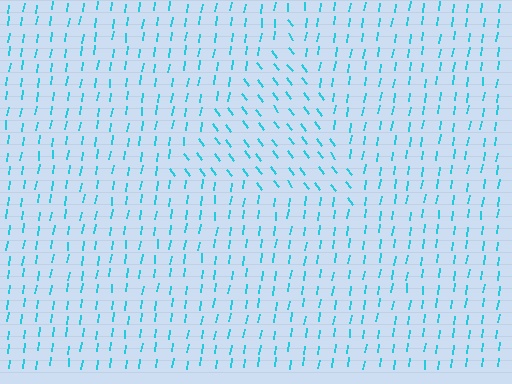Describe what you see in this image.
The image is filled with small cyan line segments. A triangle region in the image has lines oriented differently from the surrounding lines, creating a visible texture boundary.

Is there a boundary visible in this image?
Yes, there is a texture boundary formed by a change in line orientation.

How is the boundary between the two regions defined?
The boundary is defined purely by a change in line orientation (approximately 45 degrees difference). All lines are the same color and thickness.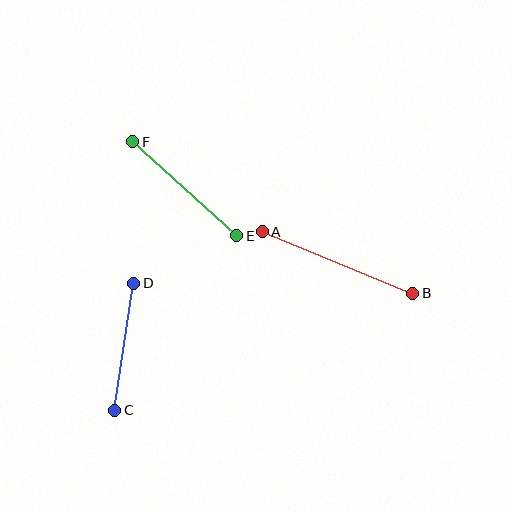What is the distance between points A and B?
The distance is approximately 163 pixels.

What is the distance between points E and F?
The distance is approximately 140 pixels.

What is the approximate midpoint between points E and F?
The midpoint is at approximately (185, 189) pixels.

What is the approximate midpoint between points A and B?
The midpoint is at approximately (337, 262) pixels.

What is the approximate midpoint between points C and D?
The midpoint is at approximately (124, 347) pixels.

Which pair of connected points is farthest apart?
Points A and B are farthest apart.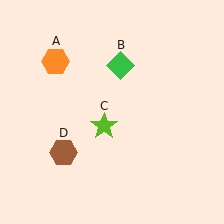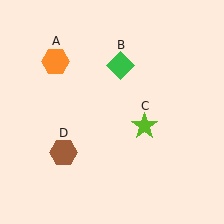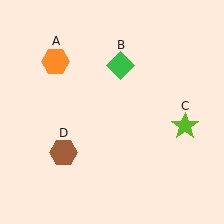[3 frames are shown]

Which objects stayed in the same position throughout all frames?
Orange hexagon (object A) and green diamond (object B) and brown hexagon (object D) remained stationary.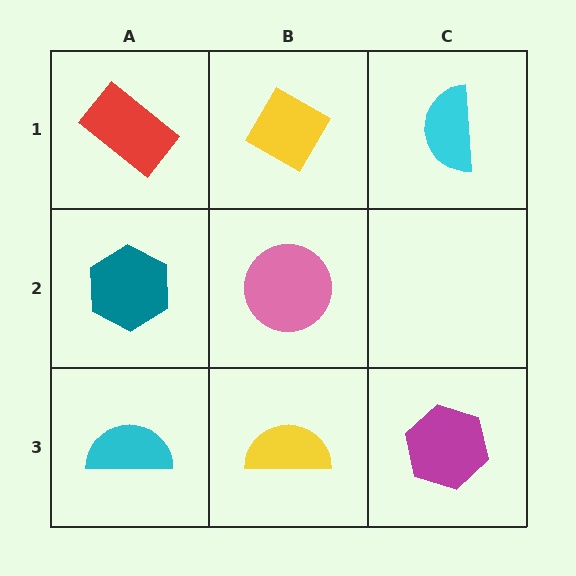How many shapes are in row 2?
2 shapes.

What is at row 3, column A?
A cyan semicircle.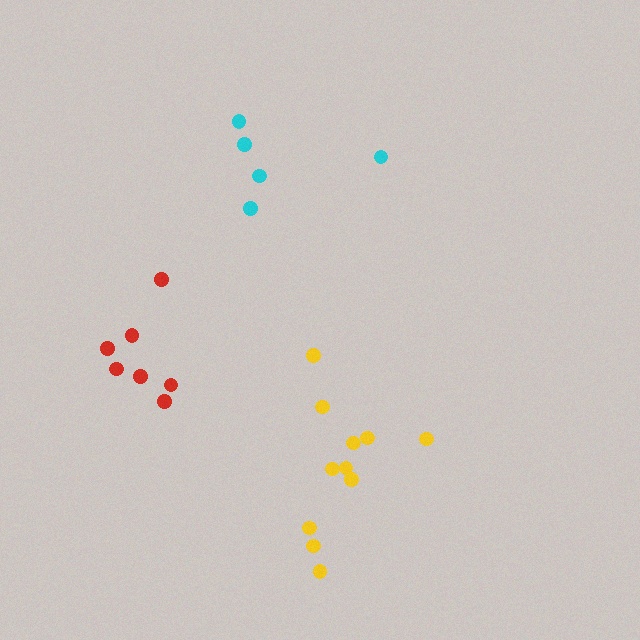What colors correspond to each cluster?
The clusters are colored: cyan, yellow, red.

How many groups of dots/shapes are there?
There are 3 groups.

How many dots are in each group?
Group 1: 5 dots, Group 2: 11 dots, Group 3: 7 dots (23 total).